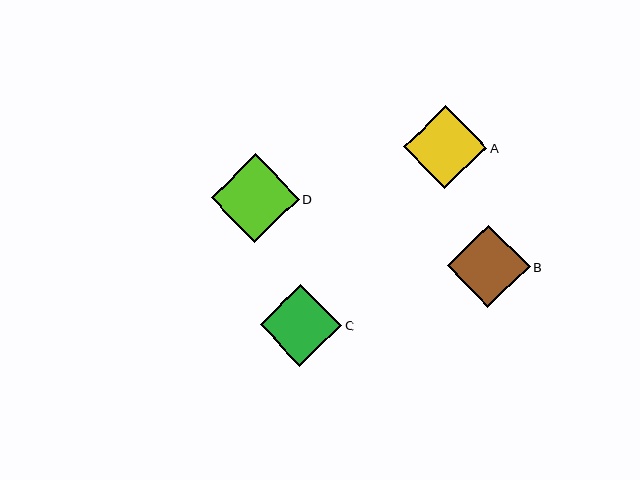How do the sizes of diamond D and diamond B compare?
Diamond D and diamond B are approximately the same size.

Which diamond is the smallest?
Diamond C is the smallest with a size of approximately 82 pixels.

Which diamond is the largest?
Diamond D is the largest with a size of approximately 88 pixels.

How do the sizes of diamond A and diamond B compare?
Diamond A and diamond B are approximately the same size.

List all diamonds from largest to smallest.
From largest to smallest: D, A, B, C.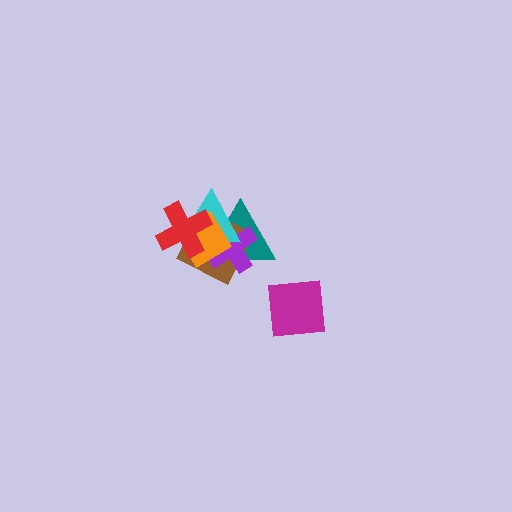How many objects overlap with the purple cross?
4 objects overlap with the purple cross.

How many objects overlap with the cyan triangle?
5 objects overlap with the cyan triangle.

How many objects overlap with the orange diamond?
5 objects overlap with the orange diamond.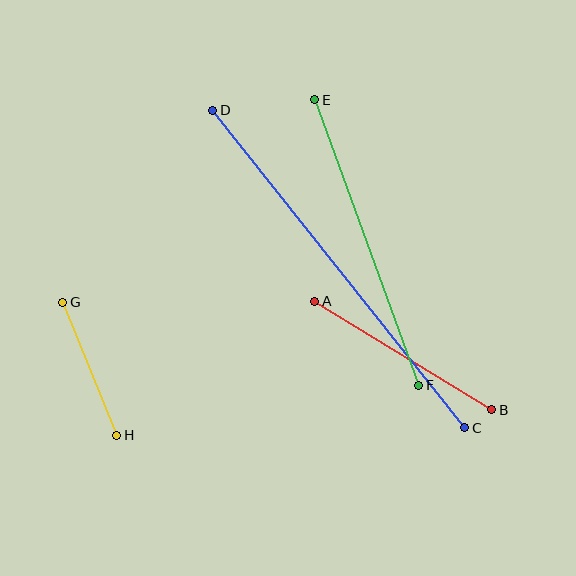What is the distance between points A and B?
The distance is approximately 208 pixels.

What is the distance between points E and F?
The distance is approximately 304 pixels.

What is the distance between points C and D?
The distance is approximately 405 pixels.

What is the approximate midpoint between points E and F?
The midpoint is at approximately (367, 242) pixels.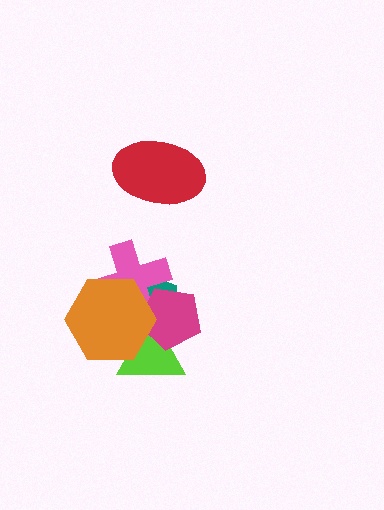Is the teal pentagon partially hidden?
Yes, it is partially covered by another shape.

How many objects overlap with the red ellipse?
0 objects overlap with the red ellipse.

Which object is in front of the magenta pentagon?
The orange hexagon is in front of the magenta pentagon.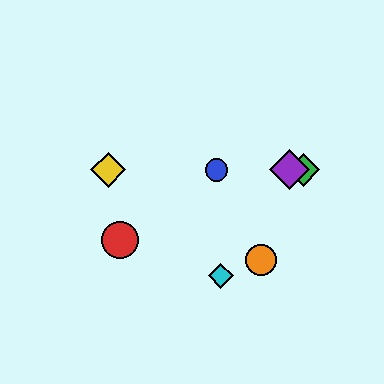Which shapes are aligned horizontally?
The blue circle, the green diamond, the yellow diamond, the purple diamond are aligned horizontally.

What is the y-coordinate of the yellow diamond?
The yellow diamond is at y≈170.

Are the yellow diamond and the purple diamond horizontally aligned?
Yes, both are at y≈170.